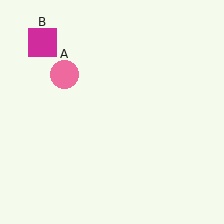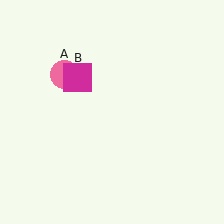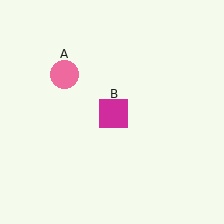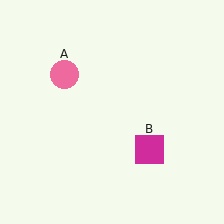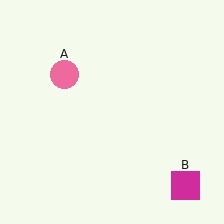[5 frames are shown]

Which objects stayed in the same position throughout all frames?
Pink circle (object A) remained stationary.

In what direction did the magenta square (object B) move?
The magenta square (object B) moved down and to the right.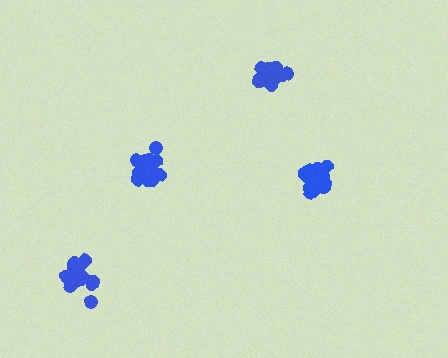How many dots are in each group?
Group 1: 20 dots, Group 2: 18 dots, Group 3: 20 dots, Group 4: 14 dots (72 total).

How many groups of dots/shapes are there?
There are 4 groups.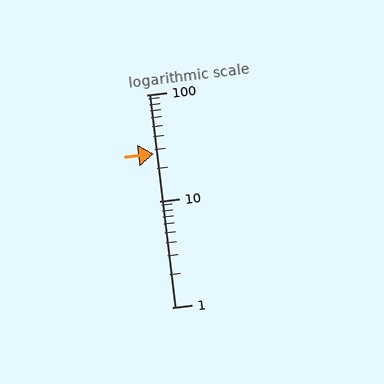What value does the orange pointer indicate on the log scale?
The pointer indicates approximately 28.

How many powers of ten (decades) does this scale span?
The scale spans 2 decades, from 1 to 100.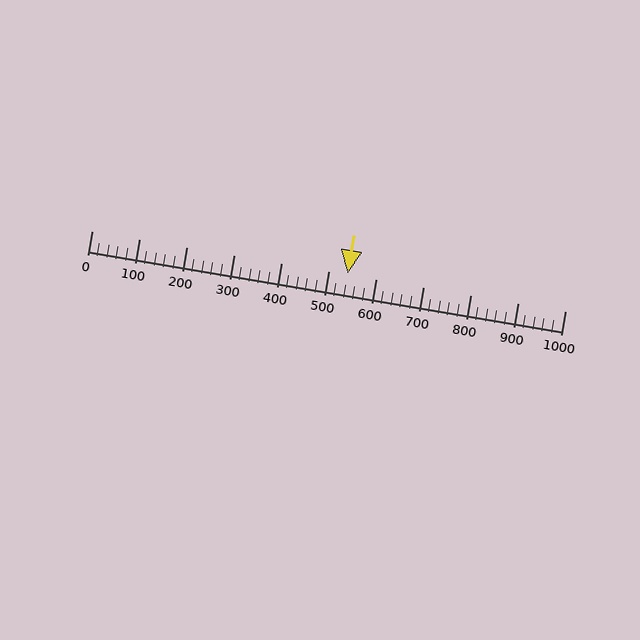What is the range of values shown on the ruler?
The ruler shows values from 0 to 1000.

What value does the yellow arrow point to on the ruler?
The yellow arrow points to approximately 540.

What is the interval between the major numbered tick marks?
The major tick marks are spaced 100 units apart.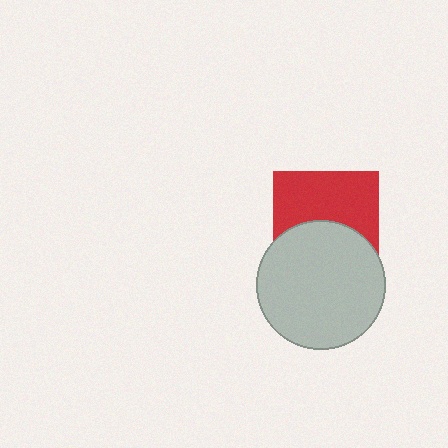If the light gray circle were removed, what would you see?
You would see the complete red square.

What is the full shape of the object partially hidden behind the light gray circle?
The partially hidden object is a red square.